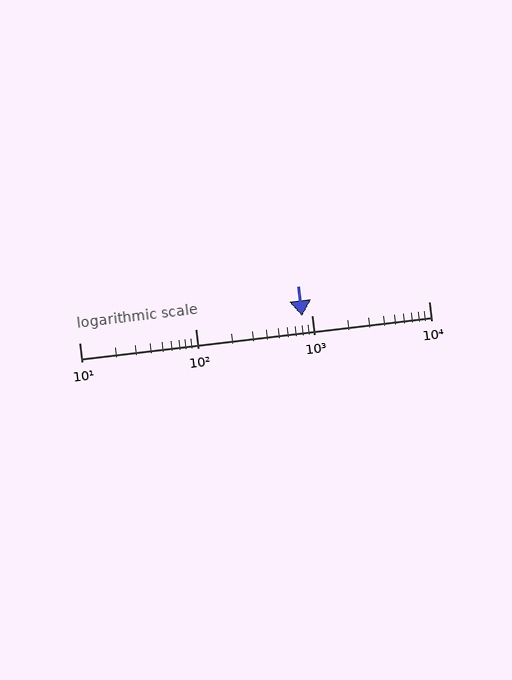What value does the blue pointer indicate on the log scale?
The pointer indicates approximately 820.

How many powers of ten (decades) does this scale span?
The scale spans 3 decades, from 10 to 10000.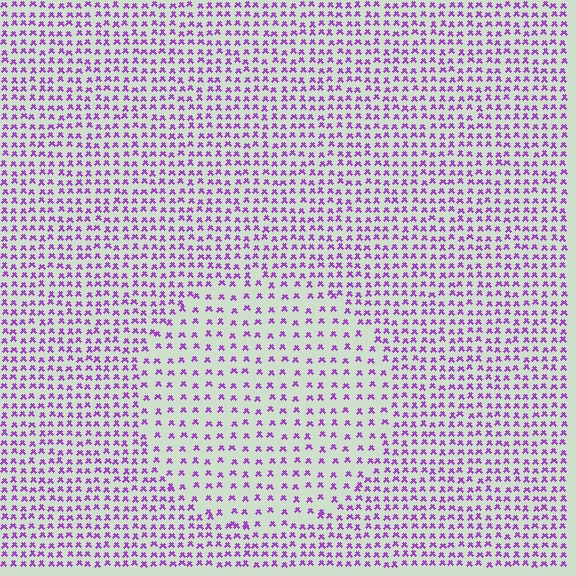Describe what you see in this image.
The image contains small purple elements arranged at two different densities. A circle-shaped region is visible where the elements are less densely packed than the surrounding area.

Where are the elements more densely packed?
The elements are more densely packed outside the circle boundary.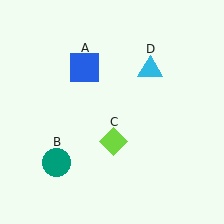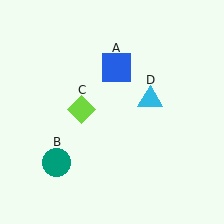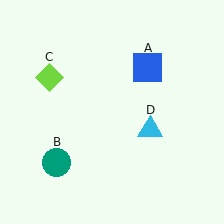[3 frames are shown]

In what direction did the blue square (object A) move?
The blue square (object A) moved right.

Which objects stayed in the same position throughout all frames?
Teal circle (object B) remained stationary.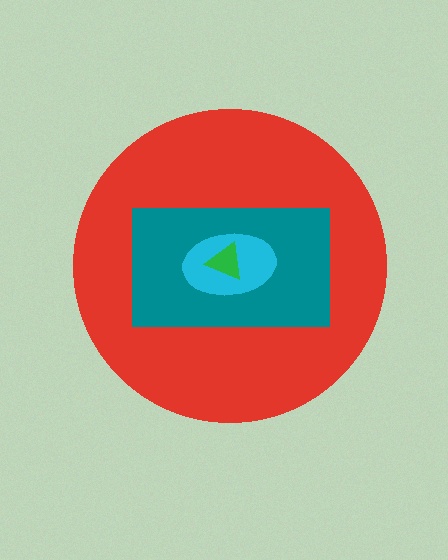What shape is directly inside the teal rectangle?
The cyan ellipse.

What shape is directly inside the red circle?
The teal rectangle.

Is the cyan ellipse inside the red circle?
Yes.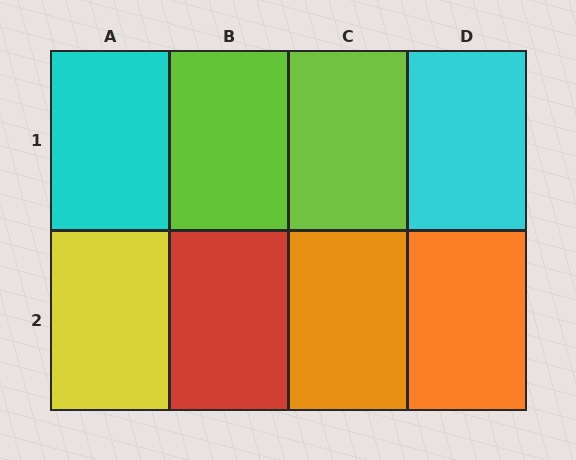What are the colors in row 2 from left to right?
Yellow, red, orange, orange.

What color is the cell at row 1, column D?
Cyan.